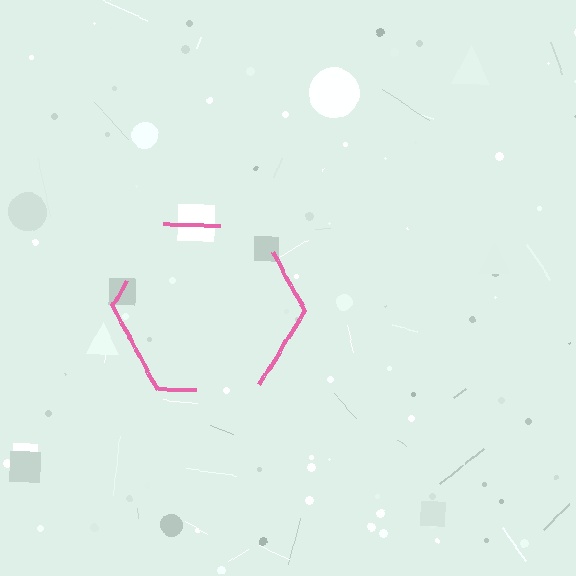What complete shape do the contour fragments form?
The contour fragments form a hexagon.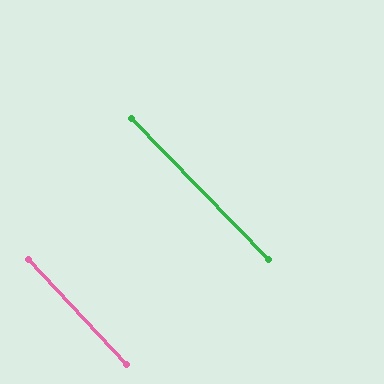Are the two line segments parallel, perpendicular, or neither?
Parallel — their directions differ by only 1.6°.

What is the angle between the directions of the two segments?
Approximately 2 degrees.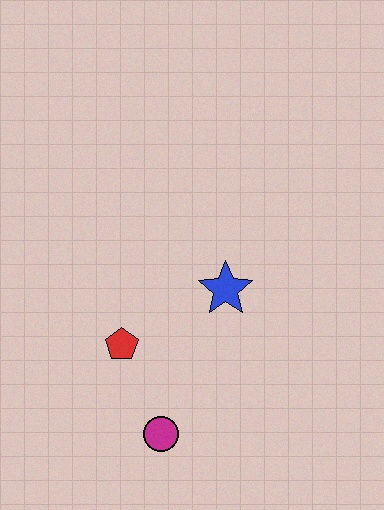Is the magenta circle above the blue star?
No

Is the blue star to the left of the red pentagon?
No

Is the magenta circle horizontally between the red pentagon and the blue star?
Yes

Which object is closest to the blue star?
The red pentagon is closest to the blue star.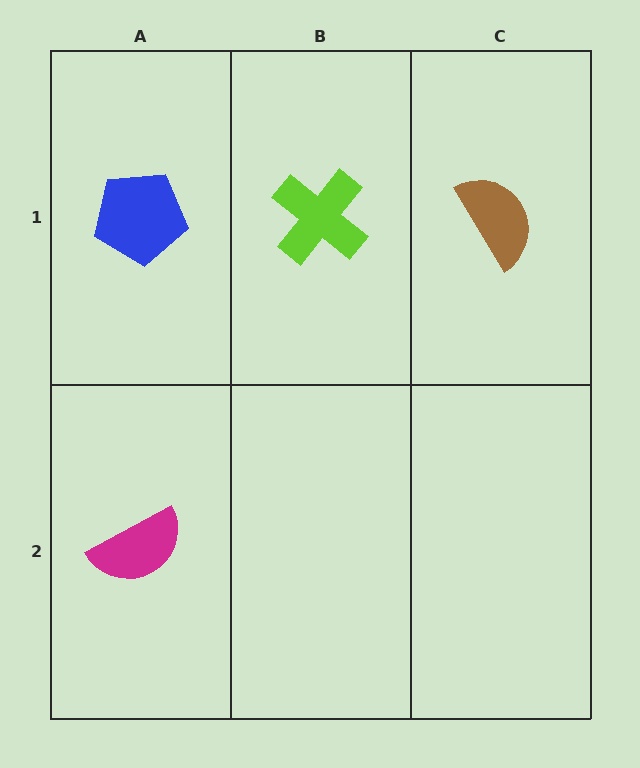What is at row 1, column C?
A brown semicircle.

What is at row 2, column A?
A magenta semicircle.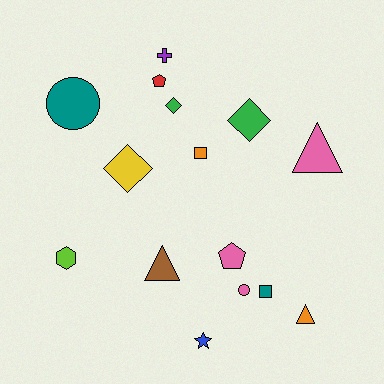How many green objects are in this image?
There are 2 green objects.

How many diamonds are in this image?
There are 3 diamonds.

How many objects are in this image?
There are 15 objects.